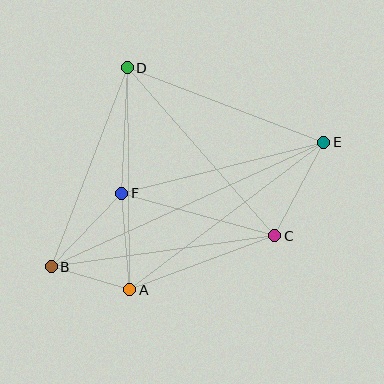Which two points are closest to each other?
Points A and B are closest to each other.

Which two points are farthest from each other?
Points B and E are farthest from each other.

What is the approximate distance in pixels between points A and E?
The distance between A and E is approximately 244 pixels.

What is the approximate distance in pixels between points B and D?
The distance between B and D is approximately 213 pixels.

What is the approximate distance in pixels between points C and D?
The distance between C and D is approximately 224 pixels.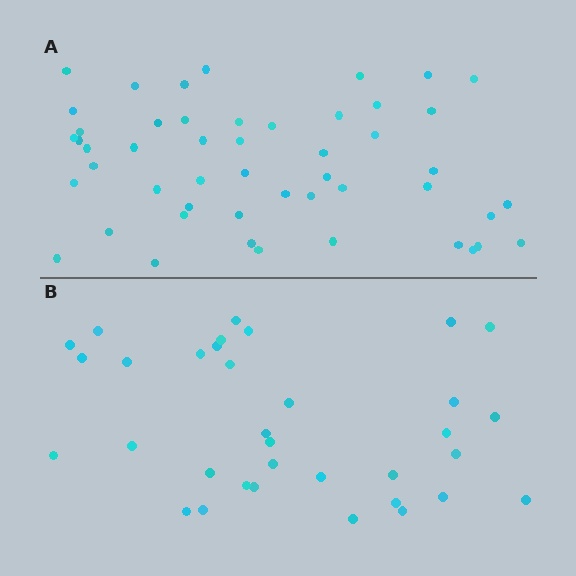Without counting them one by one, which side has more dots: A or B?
Region A (the top region) has more dots.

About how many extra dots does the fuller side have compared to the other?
Region A has approximately 15 more dots than region B.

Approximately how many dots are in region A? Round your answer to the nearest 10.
About 50 dots.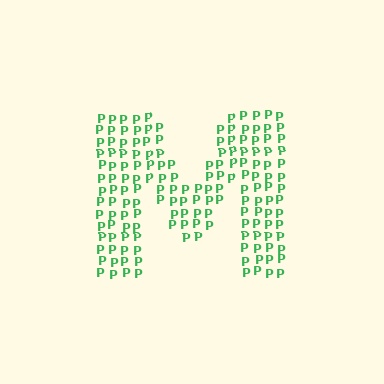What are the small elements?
The small elements are letter P's.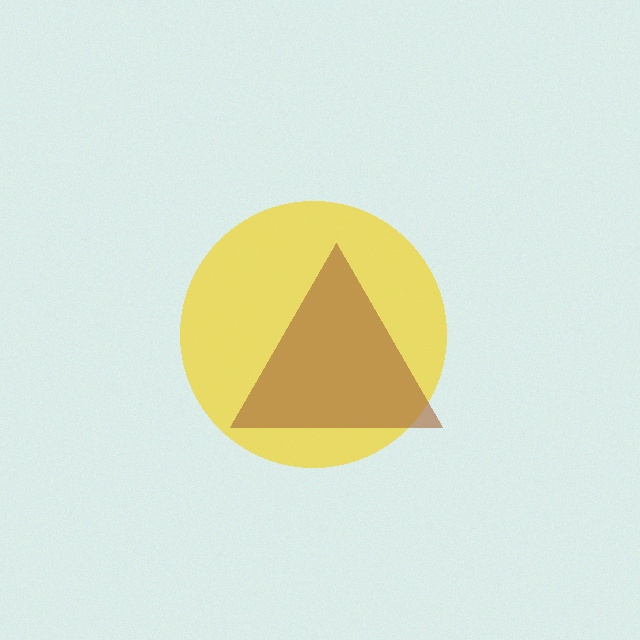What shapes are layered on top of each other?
The layered shapes are: a yellow circle, a brown triangle.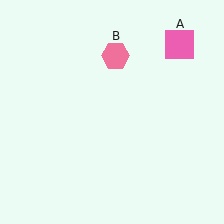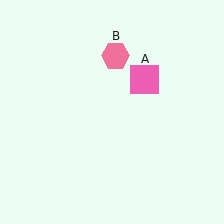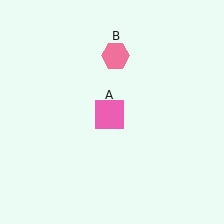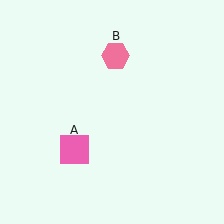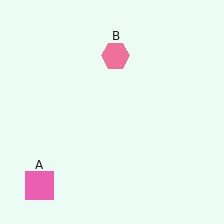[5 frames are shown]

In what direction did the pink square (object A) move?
The pink square (object A) moved down and to the left.